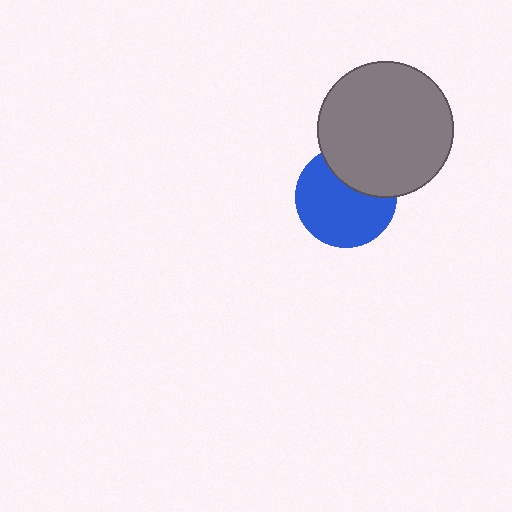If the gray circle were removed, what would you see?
You would see the complete blue circle.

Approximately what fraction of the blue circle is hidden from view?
Roughly 31% of the blue circle is hidden behind the gray circle.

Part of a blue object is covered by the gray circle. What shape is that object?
It is a circle.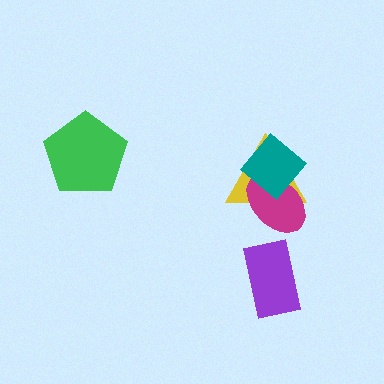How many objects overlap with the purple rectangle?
0 objects overlap with the purple rectangle.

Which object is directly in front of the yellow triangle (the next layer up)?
The magenta ellipse is directly in front of the yellow triangle.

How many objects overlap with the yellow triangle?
2 objects overlap with the yellow triangle.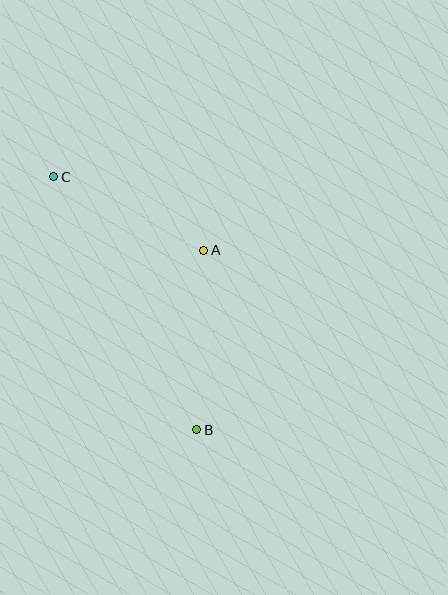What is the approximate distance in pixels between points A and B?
The distance between A and B is approximately 180 pixels.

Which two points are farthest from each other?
Points B and C are farthest from each other.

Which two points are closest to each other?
Points A and C are closest to each other.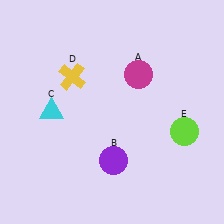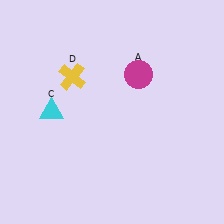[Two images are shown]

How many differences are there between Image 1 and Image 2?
There are 2 differences between the two images.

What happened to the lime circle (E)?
The lime circle (E) was removed in Image 2. It was in the bottom-right area of Image 1.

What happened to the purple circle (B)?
The purple circle (B) was removed in Image 2. It was in the bottom-right area of Image 1.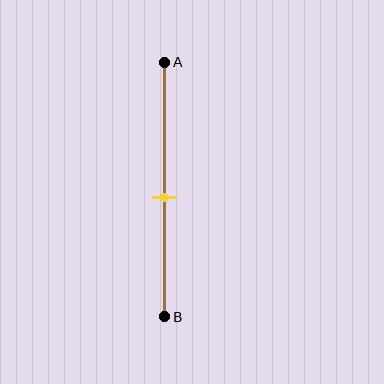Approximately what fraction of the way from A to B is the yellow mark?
The yellow mark is approximately 55% of the way from A to B.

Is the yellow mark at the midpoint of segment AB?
No, the mark is at about 55% from A, not at the 50% midpoint.